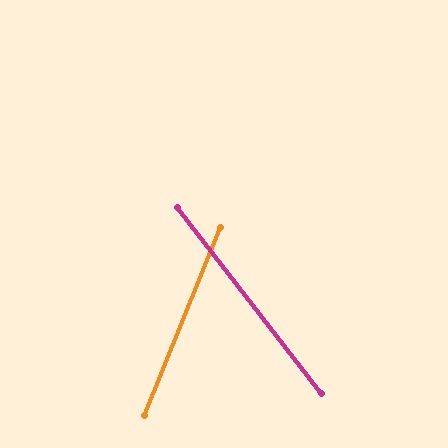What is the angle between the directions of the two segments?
Approximately 60 degrees.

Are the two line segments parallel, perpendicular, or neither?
Neither parallel nor perpendicular — they differ by about 60°.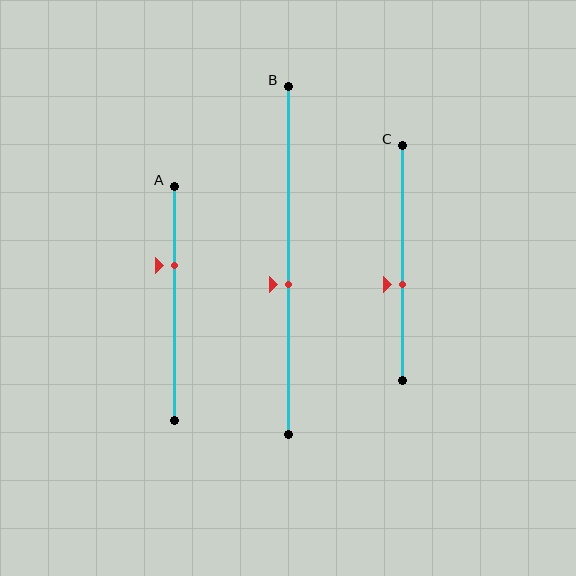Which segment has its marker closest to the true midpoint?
Segment B has its marker closest to the true midpoint.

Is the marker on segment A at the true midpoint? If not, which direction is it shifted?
No, the marker on segment A is shifted upward by about 16% of the segment length.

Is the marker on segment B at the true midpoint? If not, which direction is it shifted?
No, the marker on segment B is shifted downward by about 7% of the segment length.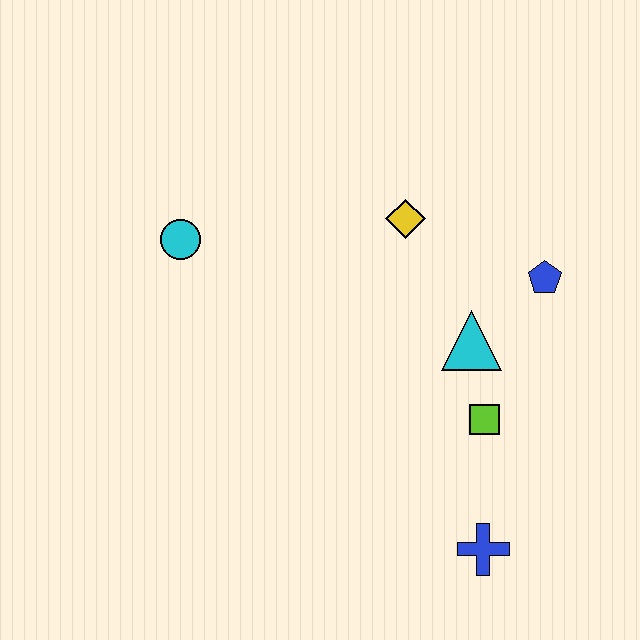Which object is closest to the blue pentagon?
The cyan triangle is closest to the blue pentagon.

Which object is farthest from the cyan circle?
The blue cross is farthest from the cyan circle.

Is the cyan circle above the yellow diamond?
No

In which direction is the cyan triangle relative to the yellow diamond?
The cyan triangle is below the yellow diamond.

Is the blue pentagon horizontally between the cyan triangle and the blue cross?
No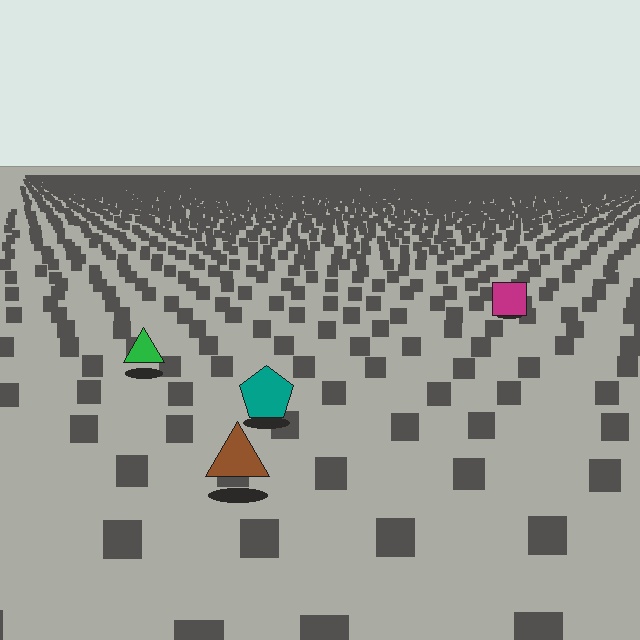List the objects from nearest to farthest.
From nearest to farthest: the brown triangle, the teal pentagon, the green triangle, the magenta square.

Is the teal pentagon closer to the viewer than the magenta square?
Yes. The teal pentagon is closer — you can tell from the texture gradient: the ground texture is coarser near it.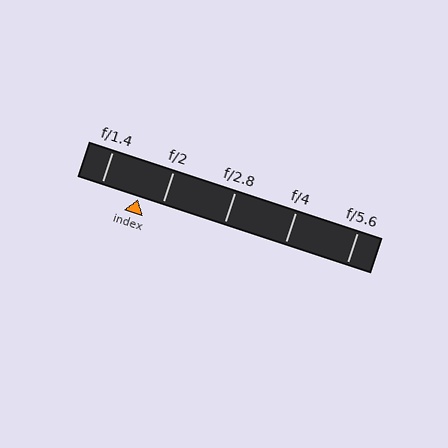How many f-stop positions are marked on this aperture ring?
There are 5 f-stop positions marked.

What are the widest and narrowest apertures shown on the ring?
The widest aperture shown is f/1.4 and the narrowest is f/5.6.